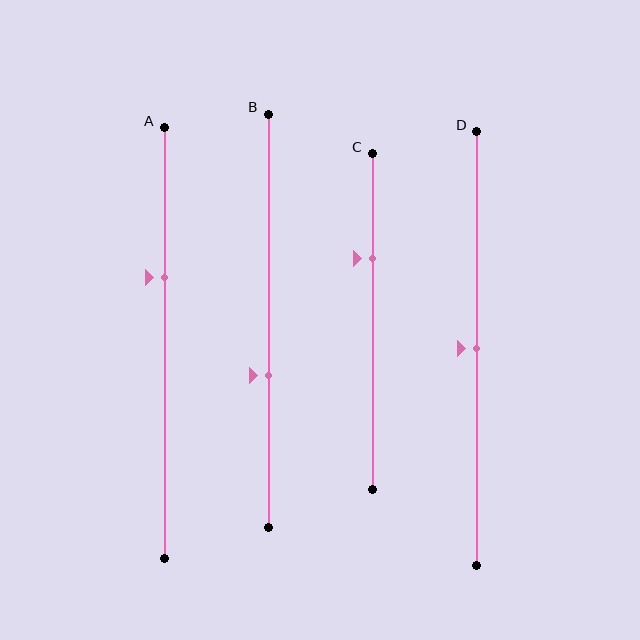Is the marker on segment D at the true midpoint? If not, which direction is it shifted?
Yes, the marker on segment D is at the true midpoint.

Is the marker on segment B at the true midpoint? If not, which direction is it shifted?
No, the marker on segment B is shifted downward by about 13% of the segment length.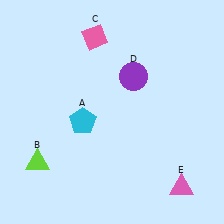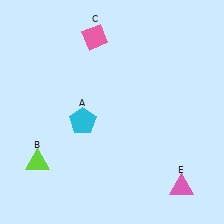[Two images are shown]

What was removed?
The purple circle (D) was removed in Image 2.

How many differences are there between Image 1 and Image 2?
There is 1 difference between the two images.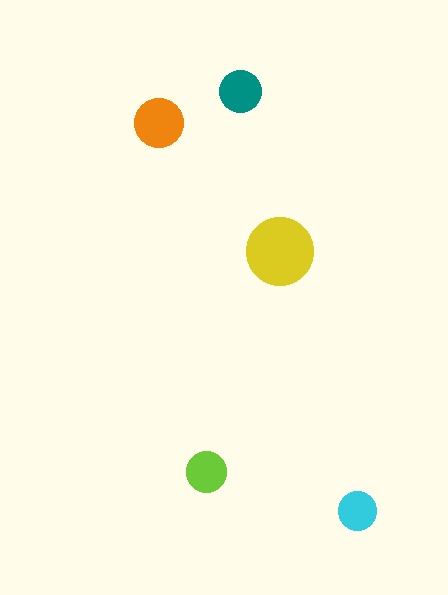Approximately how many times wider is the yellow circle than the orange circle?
About 1.5 times wider.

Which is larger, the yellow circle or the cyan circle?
The yellow one.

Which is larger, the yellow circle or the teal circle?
The yellow one.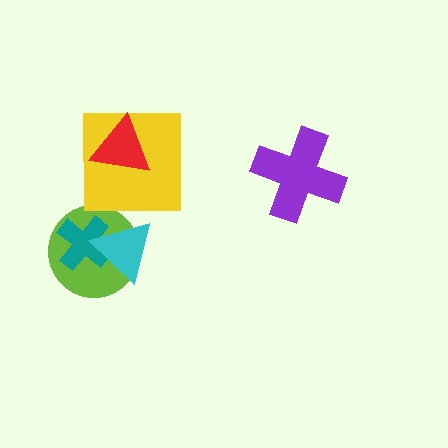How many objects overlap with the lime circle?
2 objects overlap with the lime circle.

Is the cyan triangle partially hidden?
No, no other shape covers it.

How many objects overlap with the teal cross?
2 objects overlap with the teal cross.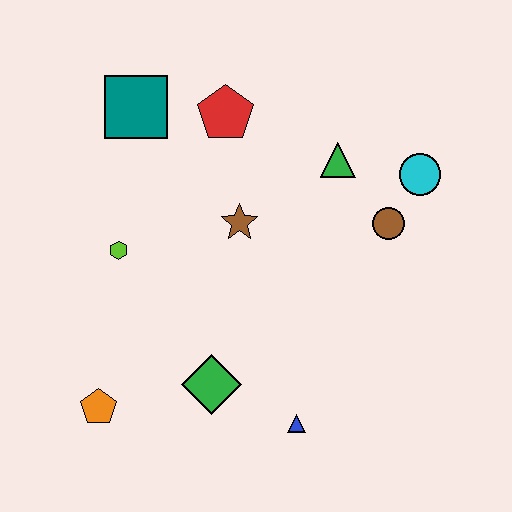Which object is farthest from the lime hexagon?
The cyan circle is farthest from the lime hexagon.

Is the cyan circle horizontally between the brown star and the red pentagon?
No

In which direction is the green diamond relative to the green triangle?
The green diamond is below the green triangle.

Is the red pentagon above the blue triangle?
Yes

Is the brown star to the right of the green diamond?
Yes